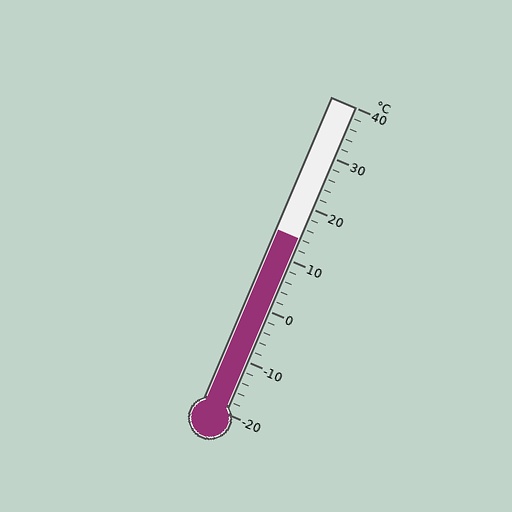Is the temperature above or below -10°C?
The temperature is above -10°C.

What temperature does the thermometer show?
The thermometer shows approximately 14°C.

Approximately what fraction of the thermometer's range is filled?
The thermometer is filled to approximately 55% of its range.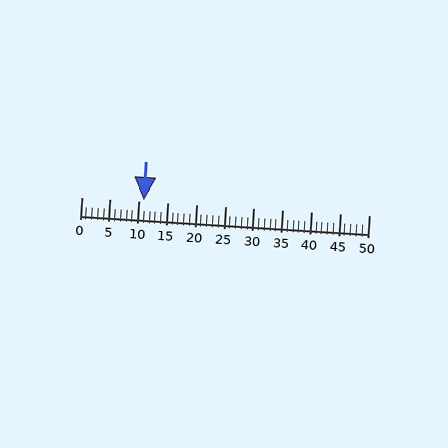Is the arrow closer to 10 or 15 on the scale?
The arrow is closer to 10.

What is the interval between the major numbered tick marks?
The major tick marks are spaced 5 units apart.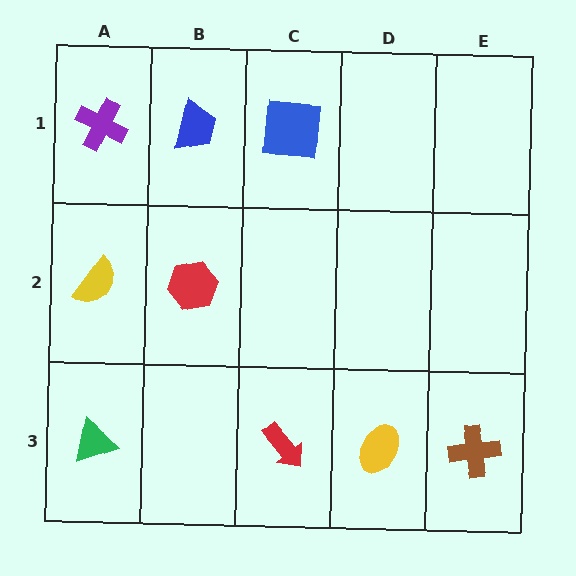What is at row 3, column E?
A brown cross.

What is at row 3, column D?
A yellow ellipse.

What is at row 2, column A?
A yellow semicircle.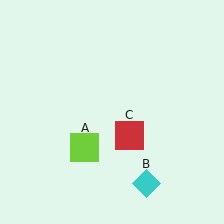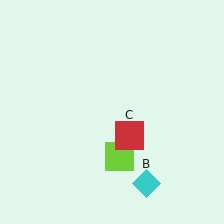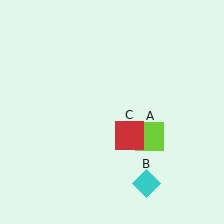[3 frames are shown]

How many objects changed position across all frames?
1 object changed position: lime square (object A).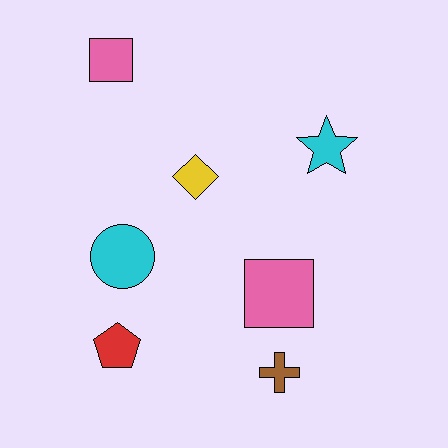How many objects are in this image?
There are 7 objects.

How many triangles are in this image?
There are no triangles.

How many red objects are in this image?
There is 1 red object.